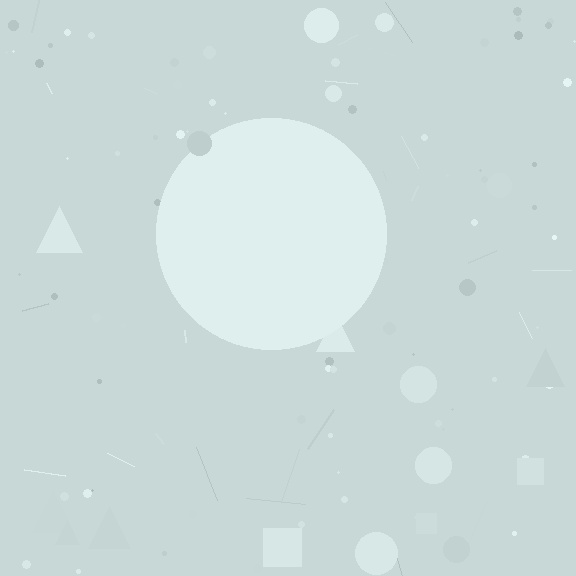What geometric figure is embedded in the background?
A circle is embedded in the background.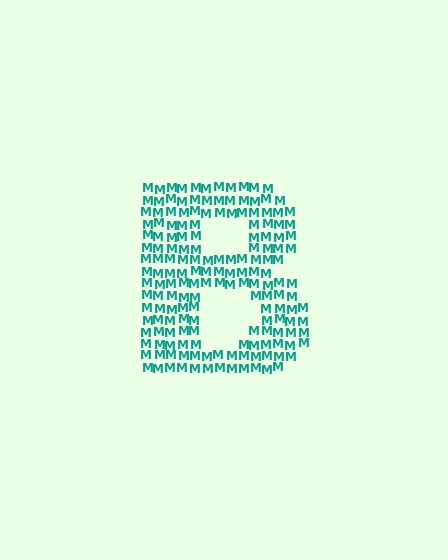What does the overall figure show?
The overall figure shows the letter B.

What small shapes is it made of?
It is made of small letter M's.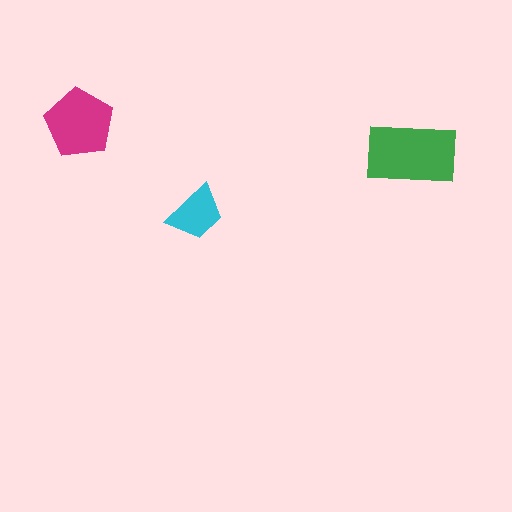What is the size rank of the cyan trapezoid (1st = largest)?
3rd.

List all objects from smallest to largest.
The cyan trapezoid, the magenta pentagon, the green rectangle.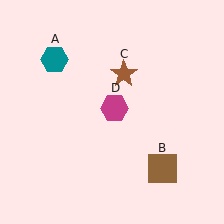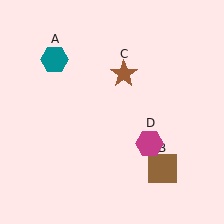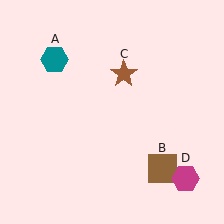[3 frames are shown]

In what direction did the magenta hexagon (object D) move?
The magenta hexagon (object D) moved down and to the right.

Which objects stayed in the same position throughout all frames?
Teal hexagon (object A) and brown square (object B) and brown star (object C) remained stationary.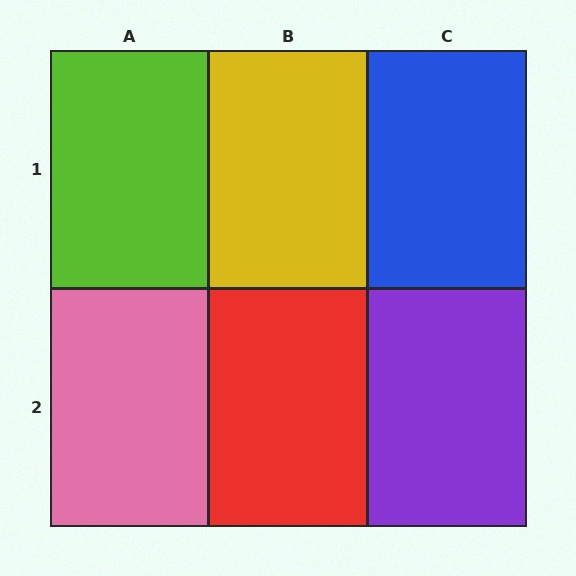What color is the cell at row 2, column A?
Pink.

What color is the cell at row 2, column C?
Purple.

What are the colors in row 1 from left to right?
Lime, yellow, blue.